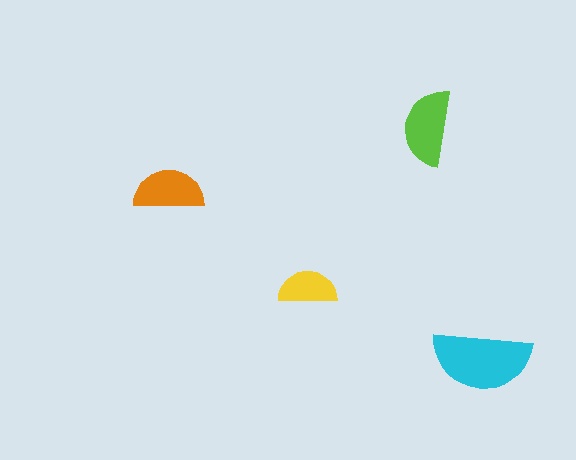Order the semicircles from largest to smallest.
the cyan one, the lime one, the orange one, the yellow one.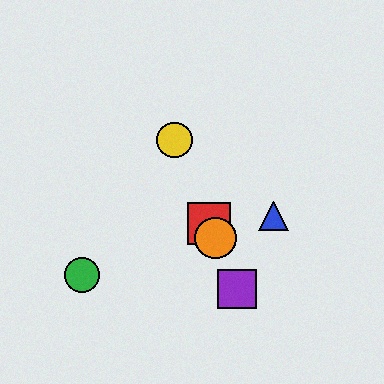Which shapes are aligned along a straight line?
The red square, the yellow circle, the purple square, the orange circle are aligned along a straight line.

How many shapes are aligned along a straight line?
4 shapes (the red square, the yellow circle, the purple square, the orange circle) are aligned along a straight line.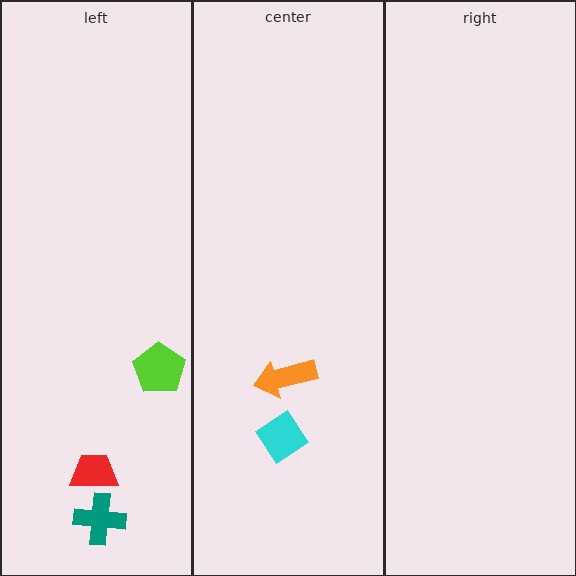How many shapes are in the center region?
2.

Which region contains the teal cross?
The left region.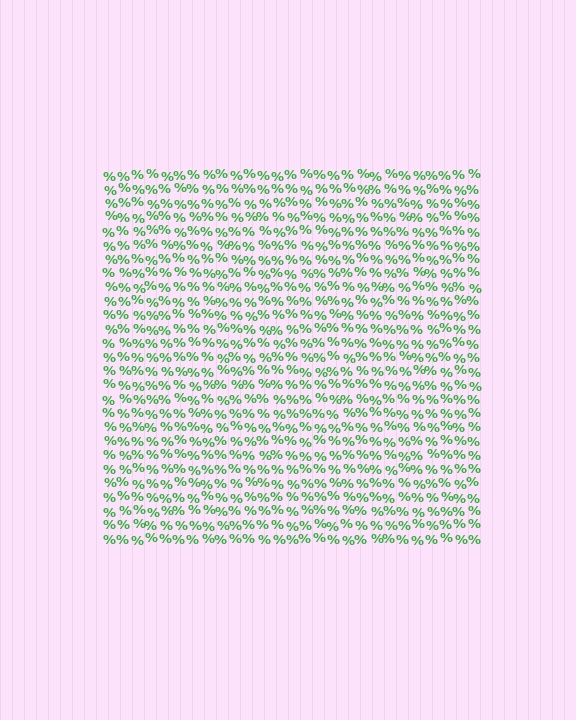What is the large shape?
The large shape is a square.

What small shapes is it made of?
It is made of small percent signs.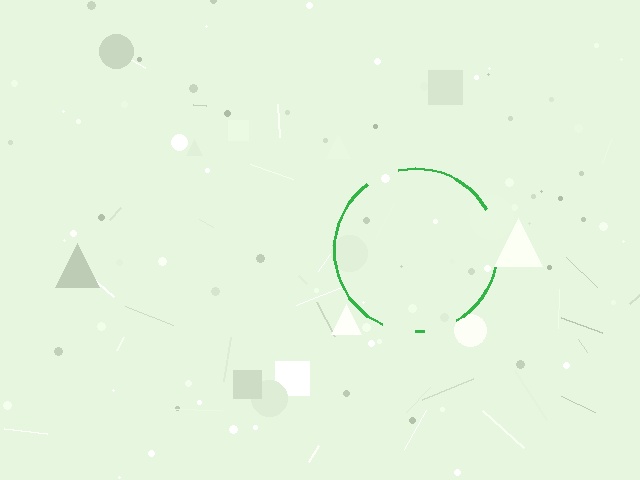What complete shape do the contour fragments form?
The contour fragments form a circle.